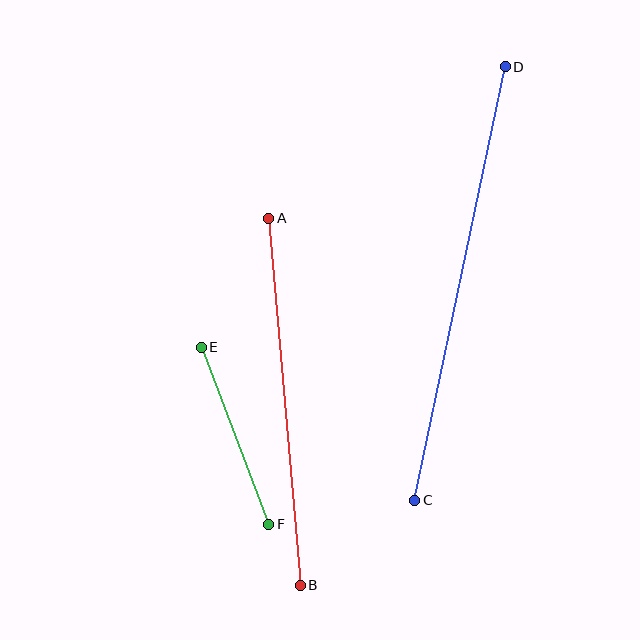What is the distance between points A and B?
The distance is approximately 368 pixels.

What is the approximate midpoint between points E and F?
The midpoint is at approximately (235, 436) pixels.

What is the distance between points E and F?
The distance is approximately 190 pixels.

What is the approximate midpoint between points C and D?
The midpoint is at approximately (460, 284) pixels.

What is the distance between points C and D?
The distance is approximately 443 pixels.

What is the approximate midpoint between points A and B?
The midpoint is at approximately (284, 402) pixels.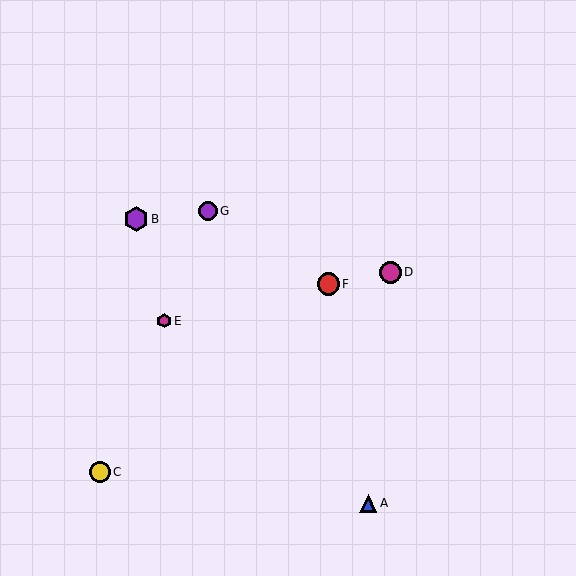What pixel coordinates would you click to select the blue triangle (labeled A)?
Click at (368, 503) to select the blue triangle A.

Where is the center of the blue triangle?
The center of the blue triangle is at (368, 503).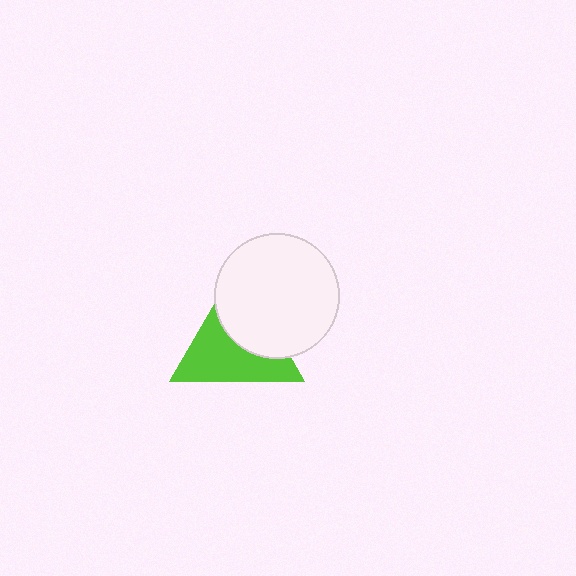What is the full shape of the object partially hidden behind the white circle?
The partially hidden object is a lime triangle.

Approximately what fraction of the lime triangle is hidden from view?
Roughly 44% of the lime triangle is hidden behind the white circle.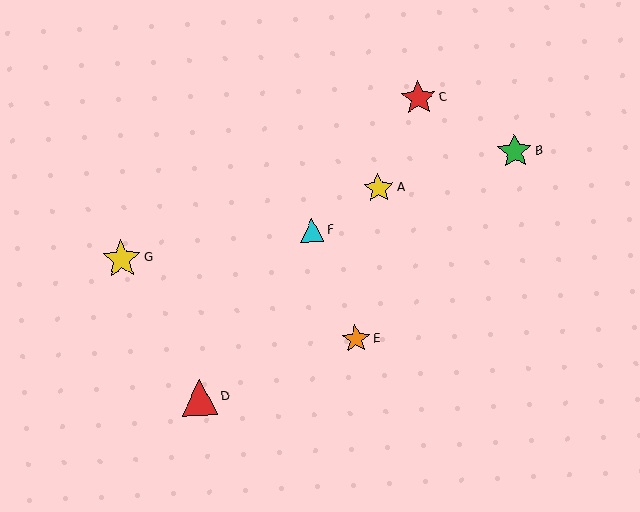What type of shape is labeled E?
Shape E is an orange star.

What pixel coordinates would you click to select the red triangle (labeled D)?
Click at (200, 397) to select the red triangle D.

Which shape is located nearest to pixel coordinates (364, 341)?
The orange star (labeled E) at (356, 339) is nearest to that location.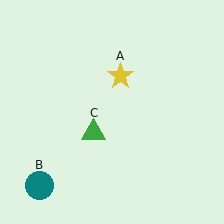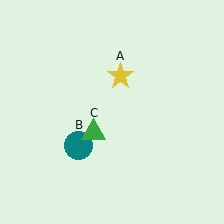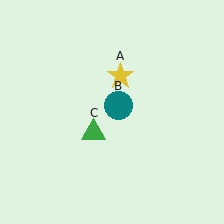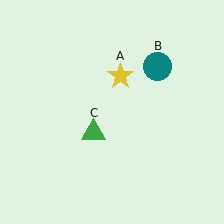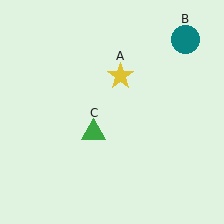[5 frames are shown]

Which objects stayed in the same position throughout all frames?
Yellow star (object A) and green triangle (object C) remained stationary.